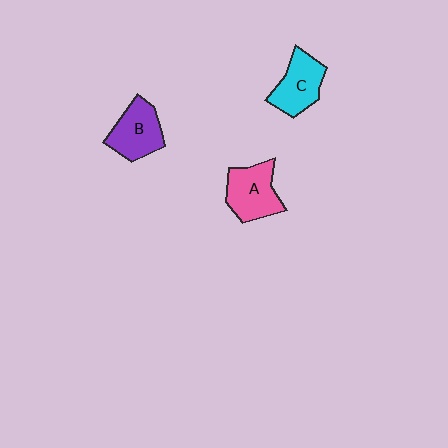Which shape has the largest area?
Shape A (pink).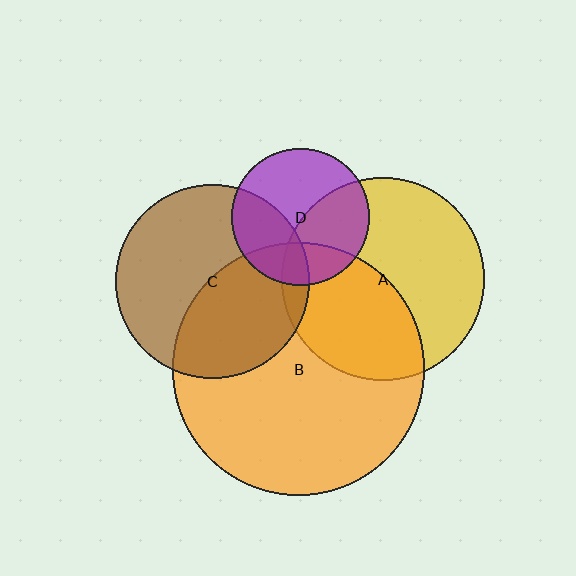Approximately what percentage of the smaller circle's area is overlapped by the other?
Approximately 45%.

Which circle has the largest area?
Circle B (orange).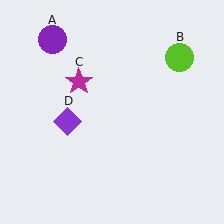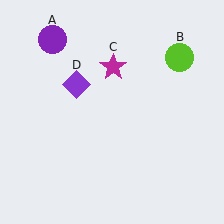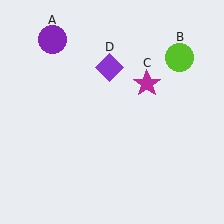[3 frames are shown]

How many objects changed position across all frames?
2 objects changed position: magenta star (object C), purple diamond (object D).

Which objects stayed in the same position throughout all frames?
Purple circle (object A) and lime circle (object B) remained stationary.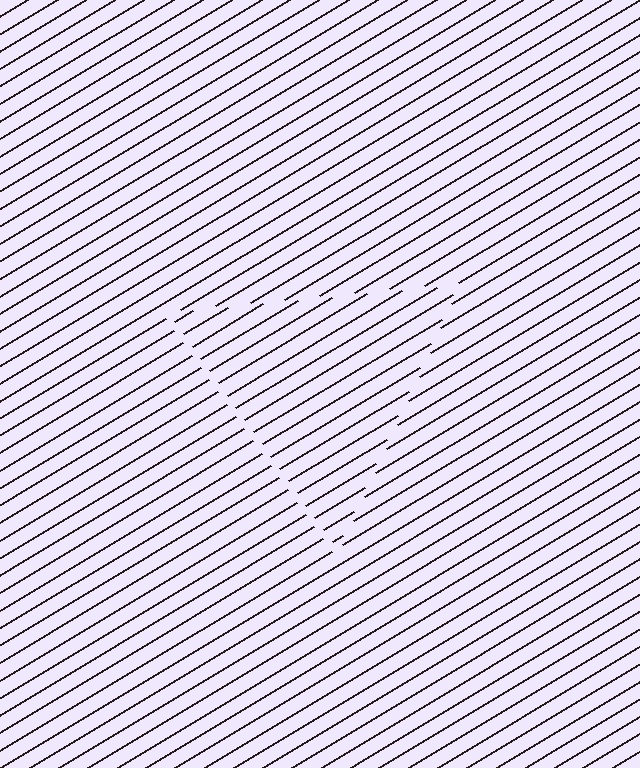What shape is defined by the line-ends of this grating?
An illusory triangle. The interior of the shape contains the same grating, shifted by half a period — the contour is defined by the phase discontinuity where line-ends from the inner and outer gratings abut.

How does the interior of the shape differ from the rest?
The interior of the shape contains the same grating, shifted by half a period — the contour is defined by the phase discontinuity where line-ends from the inner and outer gratings abut.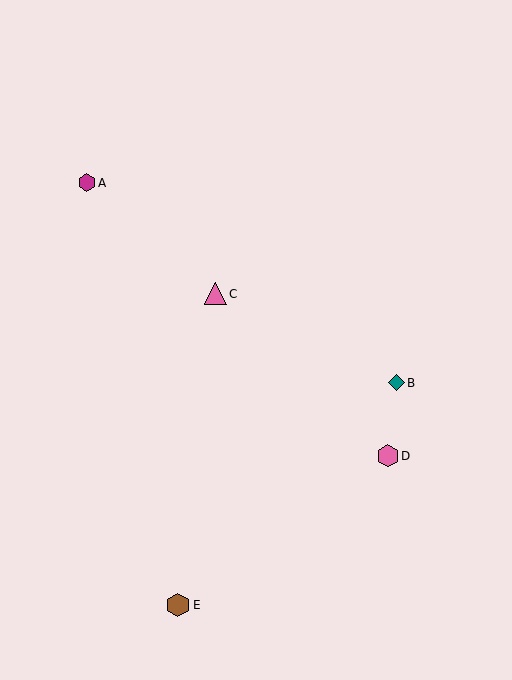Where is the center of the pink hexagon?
The center of the pink hexagon is at (388, 456).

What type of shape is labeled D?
Shape D is a pink hexagon.